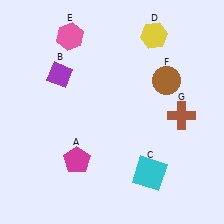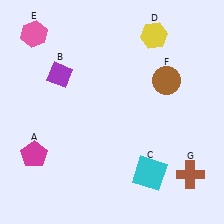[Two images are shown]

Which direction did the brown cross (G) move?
The brown cross (G) moved down.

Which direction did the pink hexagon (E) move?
The pink hexagon (E) moved left.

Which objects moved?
The objects that moved are: the magenta pentagon (A), the pink hexagon (E), the brown cross (G).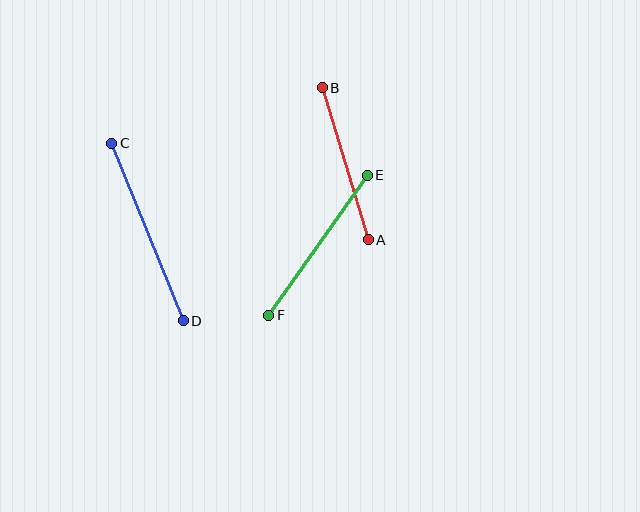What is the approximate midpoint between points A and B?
The midpoint is at approximately (345, 164) pixels.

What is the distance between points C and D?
The distance is approximately 191 pixels.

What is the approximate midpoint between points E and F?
The midpoint is at approximately (318, 245) pixels.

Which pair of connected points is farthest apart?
Points C and D are farthest apart.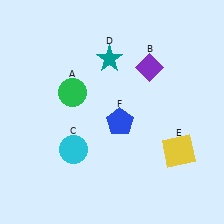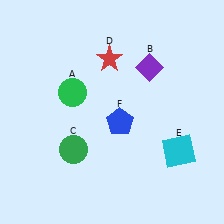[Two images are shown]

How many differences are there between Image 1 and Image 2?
There are 3 differences between the two images.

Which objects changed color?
C changed from cyan to green. D changed from teal to red. E changed from yellow to cyan.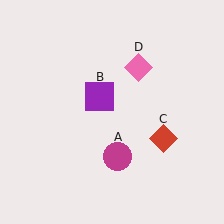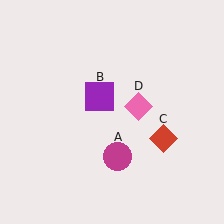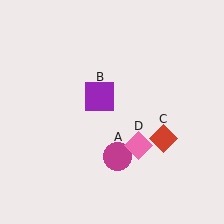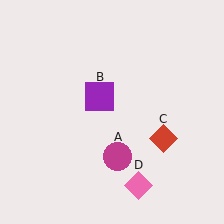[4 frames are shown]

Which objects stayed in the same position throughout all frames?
Magenta circle (object A) and purple square (object B) and red diamond (object C) remained stationary.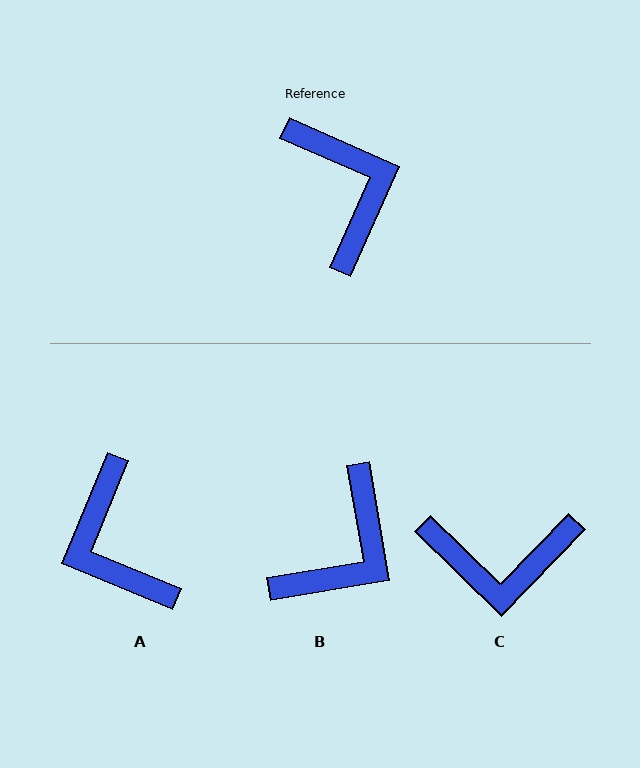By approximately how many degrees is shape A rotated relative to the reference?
Approximately 179 degrees clockwise.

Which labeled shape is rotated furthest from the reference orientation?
A, about 179 degrees away.